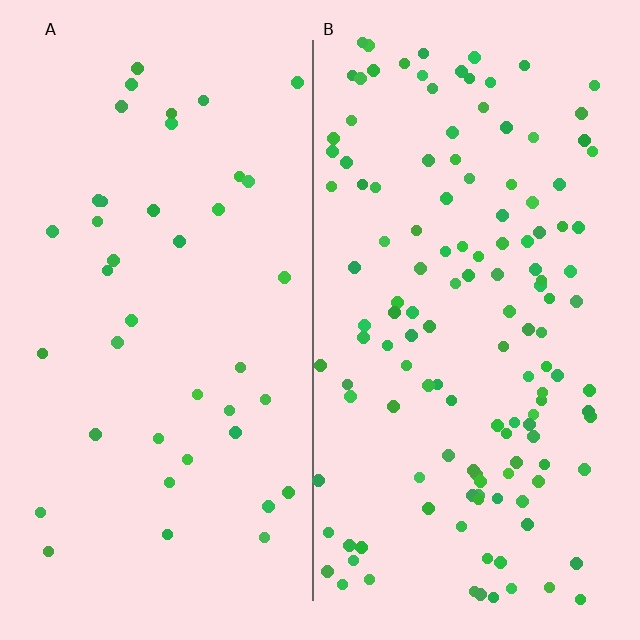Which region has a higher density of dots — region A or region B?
B (the right).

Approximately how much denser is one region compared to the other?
Approximately 3.3× — region B over region A.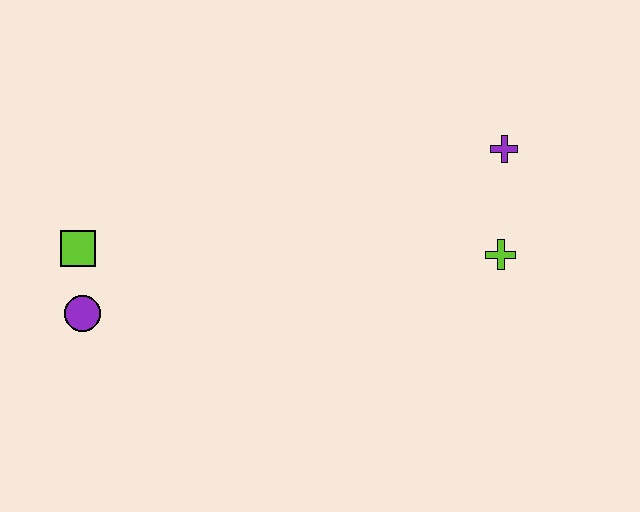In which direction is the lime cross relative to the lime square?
The lime cross is to the right of the lime square.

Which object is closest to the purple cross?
The lime cross is closest to the purple cross.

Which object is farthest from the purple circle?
The purple cross is farthest from the purple circle.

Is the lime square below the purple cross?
Yes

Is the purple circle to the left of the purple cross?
Yes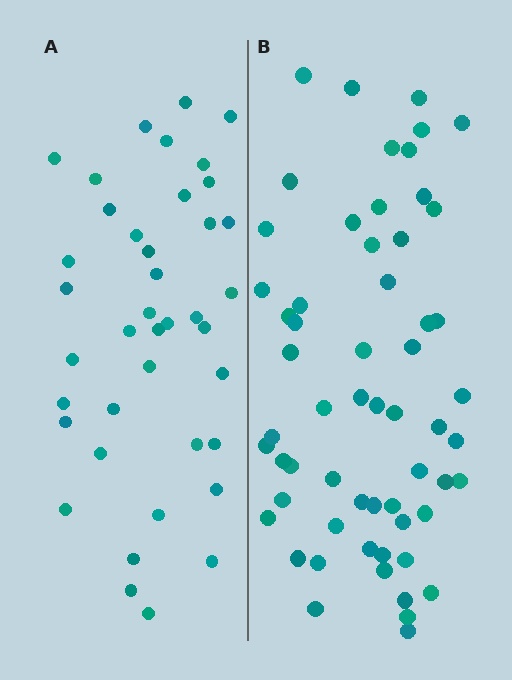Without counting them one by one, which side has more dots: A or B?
Region B (the right region) has more dots.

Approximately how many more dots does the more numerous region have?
Region B has approximately 20 more dots than region A.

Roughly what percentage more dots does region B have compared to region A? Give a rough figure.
About 50% more.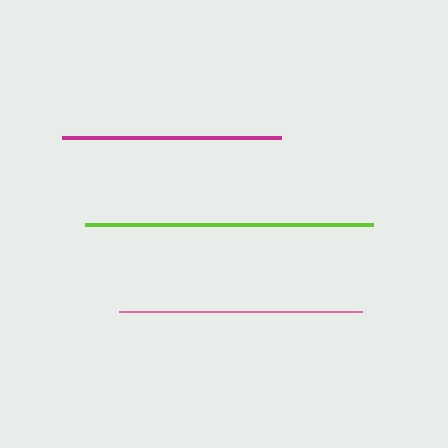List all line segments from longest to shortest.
From longest to shortest: lime, pink, magenta.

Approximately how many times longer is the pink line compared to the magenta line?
The pink line is approximately 1.1 times the length of the magenta line.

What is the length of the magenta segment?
The magenta segment is approximately 219 pixels long.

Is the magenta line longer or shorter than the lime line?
The lime line is longer than the magenta line.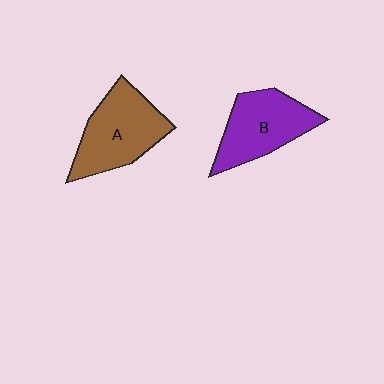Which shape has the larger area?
Shape A (brown).